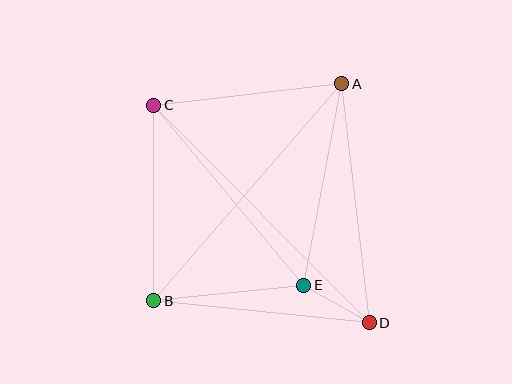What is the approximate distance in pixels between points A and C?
The distance between A and C is approximately 189 pixels.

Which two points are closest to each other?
Points D and E are closest to each other.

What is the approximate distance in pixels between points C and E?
The distance between C and E is approximately 234 pixels.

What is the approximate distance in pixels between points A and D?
The distance between A and D is approximately 241 pixels.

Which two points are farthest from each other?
Points C and D are farthest from each other.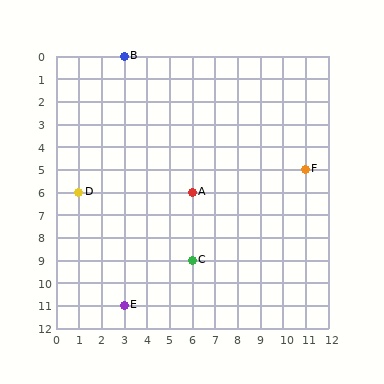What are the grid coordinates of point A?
Point A is at grid coordinates (6, 6).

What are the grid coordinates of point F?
Point F is at grid coordinates (11, 5).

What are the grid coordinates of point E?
Point E is at grid coordinates (3, 11).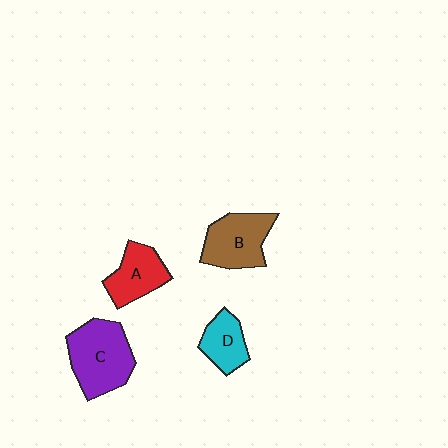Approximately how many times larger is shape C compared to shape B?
Approximately 1.2 times.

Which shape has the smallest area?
Shape D (cyan).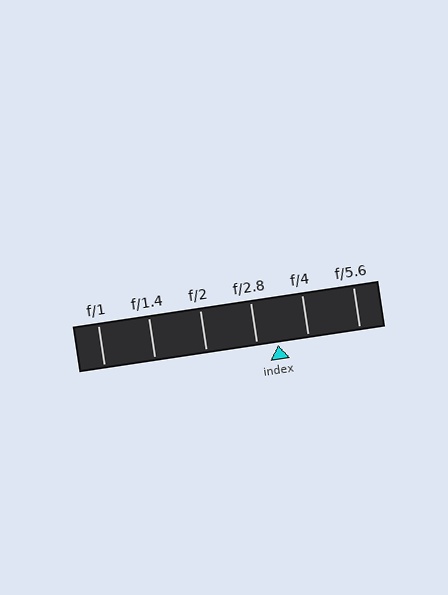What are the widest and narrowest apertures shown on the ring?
The widest aperture shown is f/1 and the narrowest is f/5.6.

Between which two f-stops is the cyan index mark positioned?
The index mark is between f/2.8 and f/4.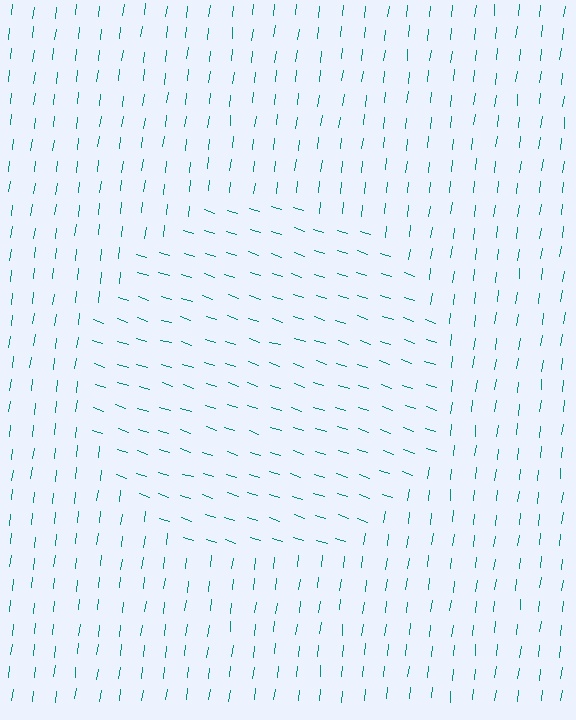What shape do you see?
I see a circle.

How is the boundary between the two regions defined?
The boundary is defined purely by a change in line orientation (approximately 79 degrees difference). All lines are the same color and thickness.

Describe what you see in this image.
The image is filled with small teal line segments. A circle region in the image has lines oriented differently from the surrounding lines, creating a visible texture boundary.